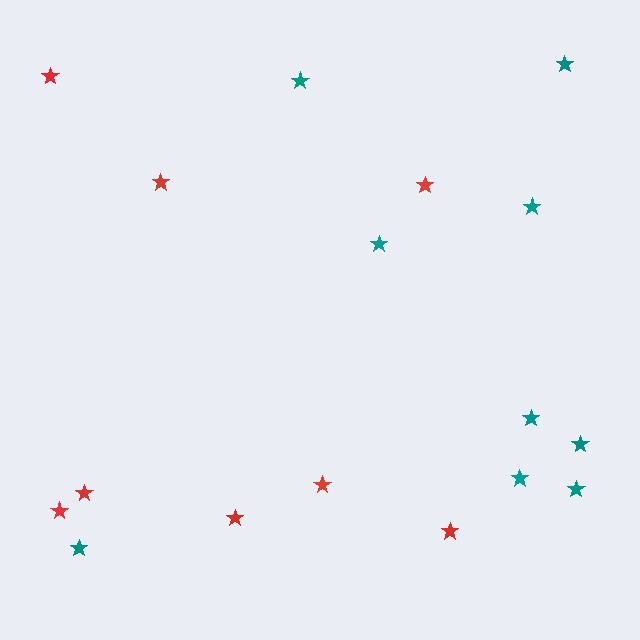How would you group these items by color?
There are 2 groups: one group of teal stars (9) and one group of red stars (8).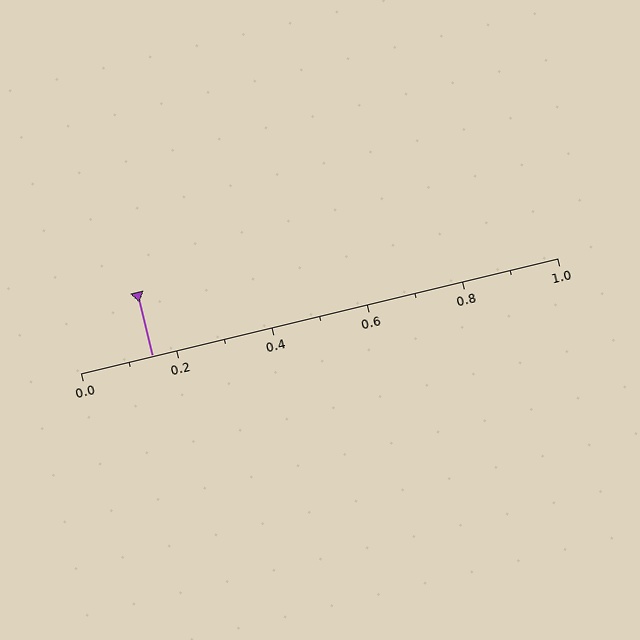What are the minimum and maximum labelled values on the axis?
The axis runs from 0.0 to 1.0.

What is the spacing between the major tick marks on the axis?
The major ticks are spaced 0.2 apart.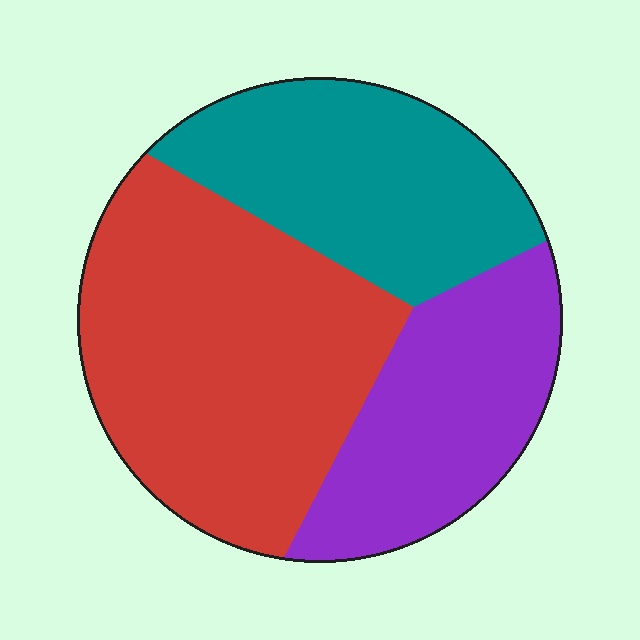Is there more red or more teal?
Red.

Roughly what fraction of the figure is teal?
Teal takes up between a quarter and a half of the figure.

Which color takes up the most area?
Red, at roughly 45%.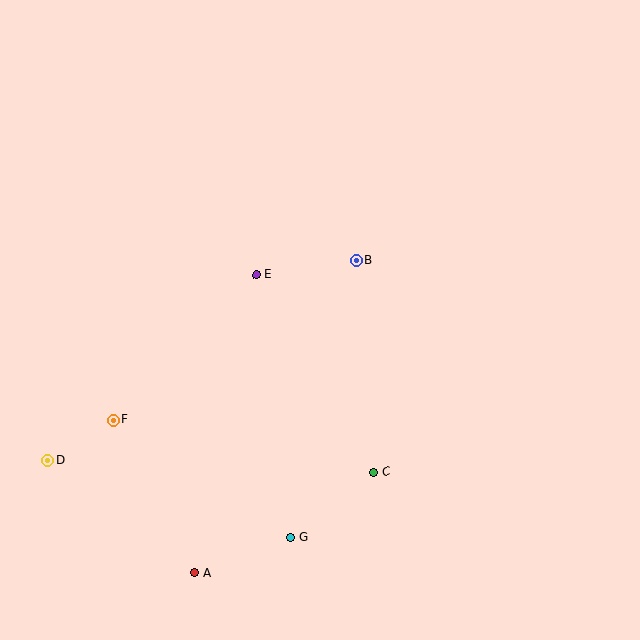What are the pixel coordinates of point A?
Point A is at (195, 573).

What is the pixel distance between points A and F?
The distance between A and F is 173 pixels.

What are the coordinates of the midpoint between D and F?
The midpoint between D and F is at (80, 440).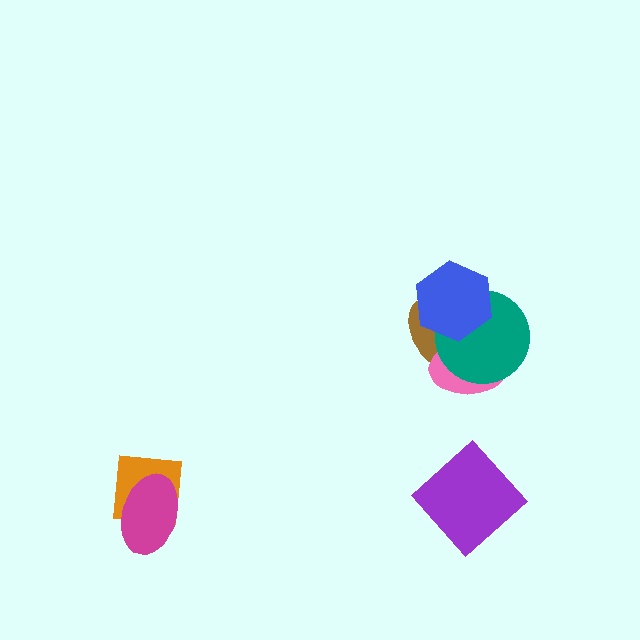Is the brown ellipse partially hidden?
Yes, it is partially covered by another shape.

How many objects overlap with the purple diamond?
0 objects overlap with the purple diamond.